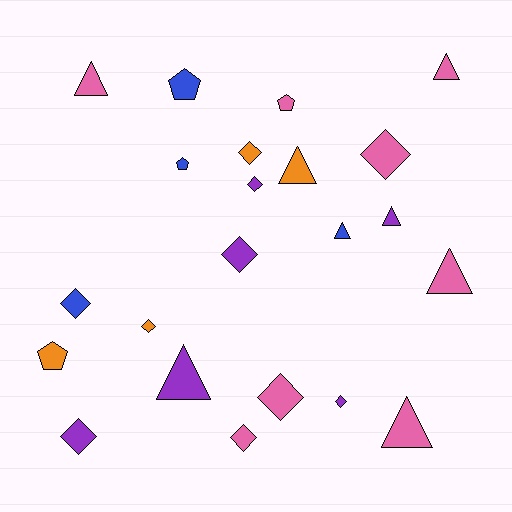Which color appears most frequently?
Pink, with 8 objects.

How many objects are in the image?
There are 22 objects.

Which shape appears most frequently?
Diamond, with 10 objects.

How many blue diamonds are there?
There is 1 blue diamond.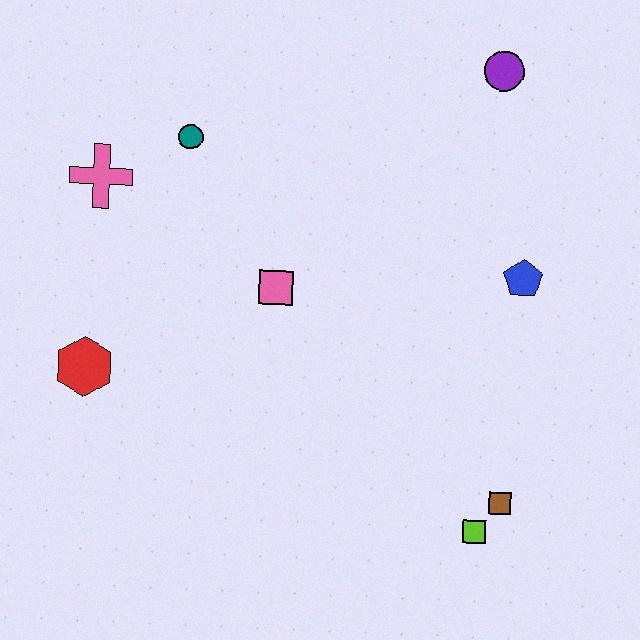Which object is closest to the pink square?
The teal circle is closest to the pink square.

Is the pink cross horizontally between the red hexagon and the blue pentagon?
Yes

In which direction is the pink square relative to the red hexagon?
The pink square is to the right of the red hexagon.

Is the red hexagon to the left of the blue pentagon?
Yes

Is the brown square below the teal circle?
Yes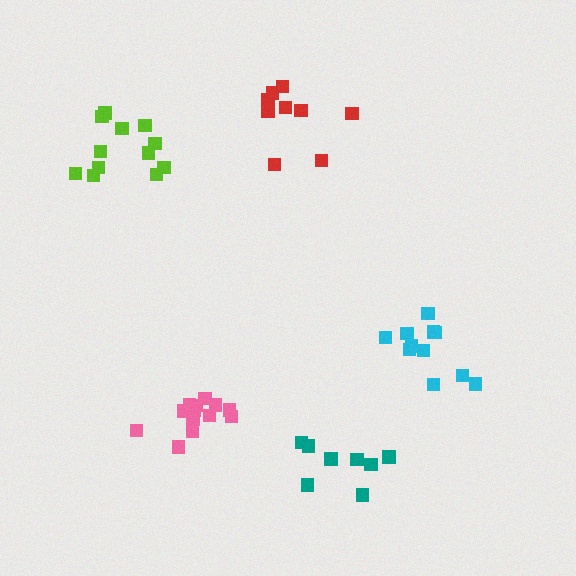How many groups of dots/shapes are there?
There are 5 groups.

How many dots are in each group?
Group 1: 13 dots, Group 2: 11 dots, Group 3: 12 dots, Group 4: 9 dots, Group 5: 8 dots (53 total).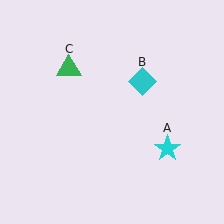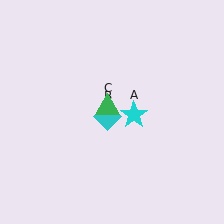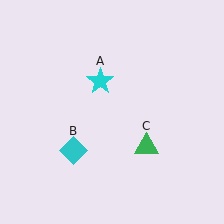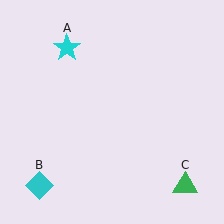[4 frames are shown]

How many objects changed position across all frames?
3 objects changed position: cyan star (object A), cyan diamond (object B), green triangle (object C).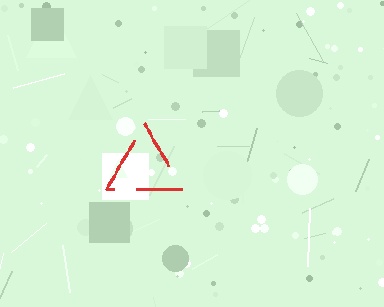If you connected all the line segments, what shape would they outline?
They would outline a triangle.